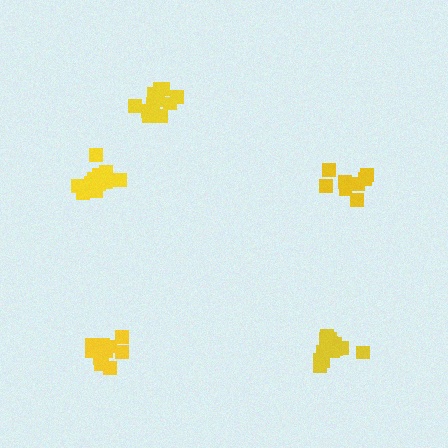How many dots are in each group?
Group 1: 12 dots, Group 2: 11 dots, Group 3: 13 dots, Group 4: 8 dots, Group 5: 14 dots (58 total).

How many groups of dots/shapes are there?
There are 5 groups.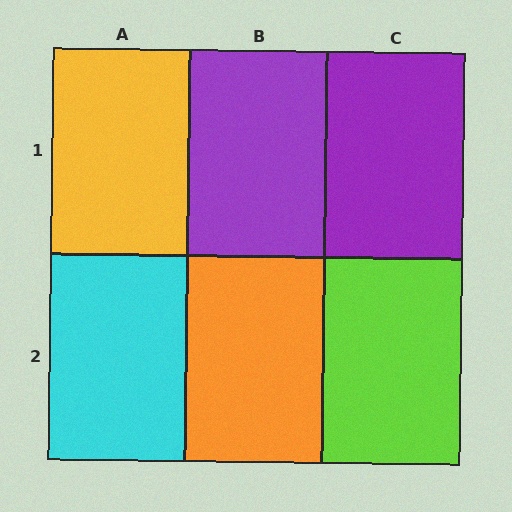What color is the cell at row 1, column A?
Yellow.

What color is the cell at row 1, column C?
Purple.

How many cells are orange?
1 cell is orange.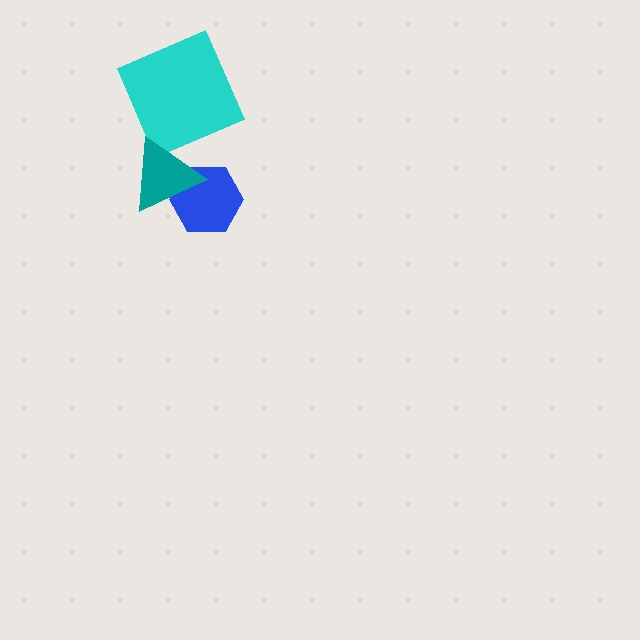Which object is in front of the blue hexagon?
The teal triangle is in front of the blue hexagon.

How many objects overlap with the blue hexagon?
1 object overlaps with the blue hexagon.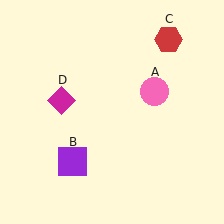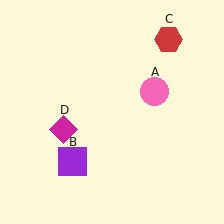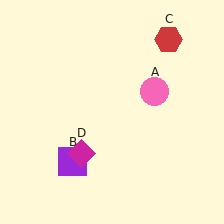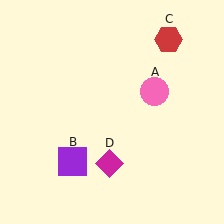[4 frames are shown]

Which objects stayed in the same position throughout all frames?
Pink circle (object A) and purple square (object B) and red hexagon (object C) remained stationary.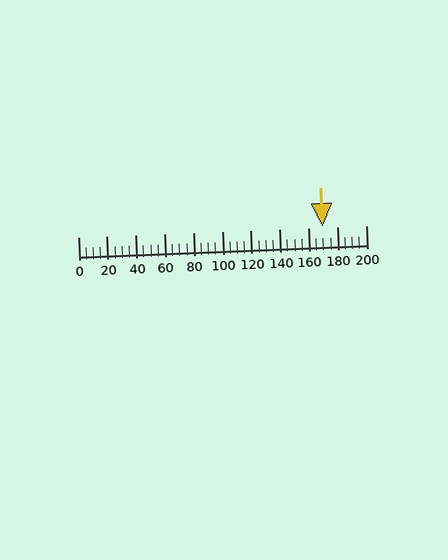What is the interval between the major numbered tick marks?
The major tick marks are spaced 20 units apart.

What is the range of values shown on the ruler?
The ruler shows values from 0 to 200.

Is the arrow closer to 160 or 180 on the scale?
The arrow is closer to 180.